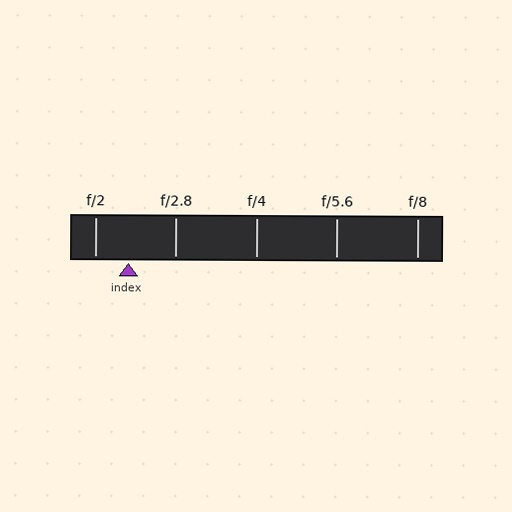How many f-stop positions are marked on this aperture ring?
There are 5 f-stop positions marked.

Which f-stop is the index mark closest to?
The index mark is closest to f/2.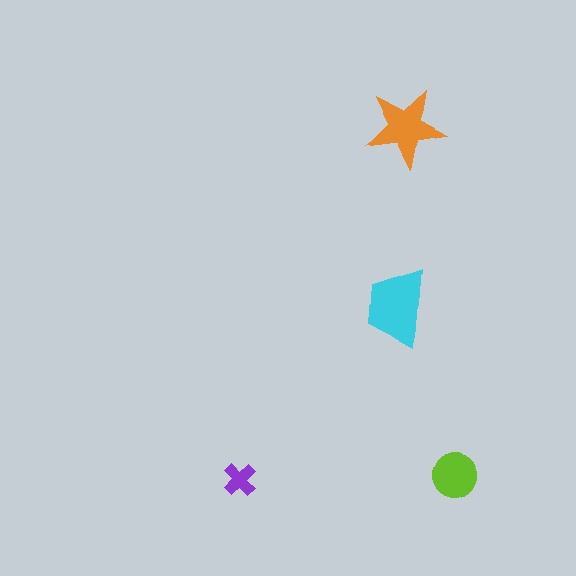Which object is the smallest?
The purple cross.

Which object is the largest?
The cyan trapezoid.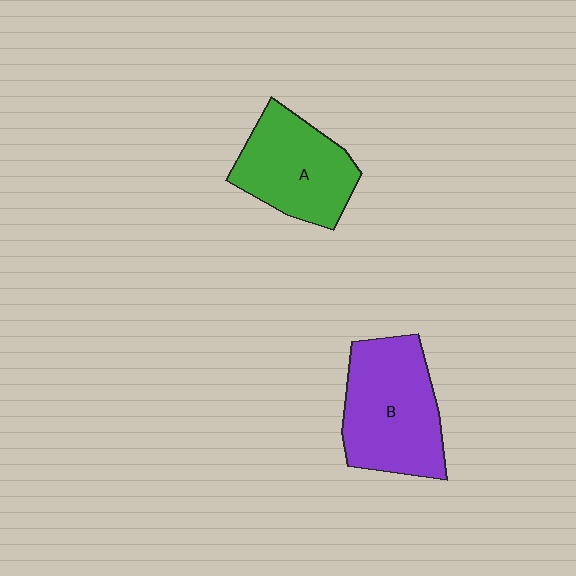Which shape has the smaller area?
Shape A (green).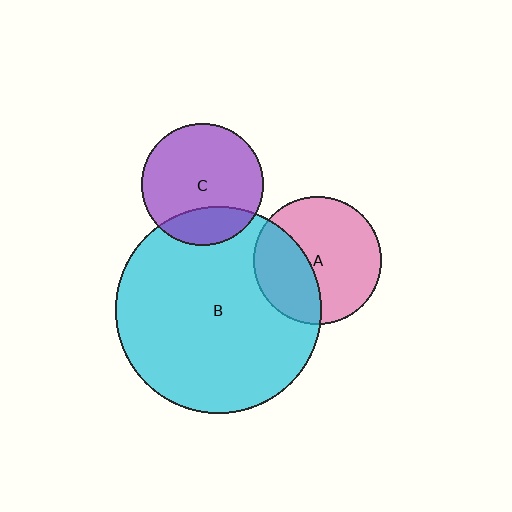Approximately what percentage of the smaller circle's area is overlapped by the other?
Approximately 35%.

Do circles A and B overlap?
Yes.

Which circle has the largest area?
Circle B (cyan).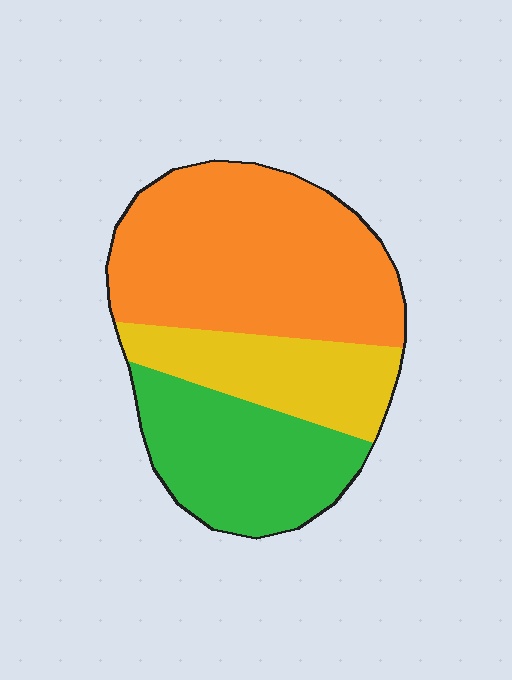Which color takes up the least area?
Yellow, at roughly 20%.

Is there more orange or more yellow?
Orange.